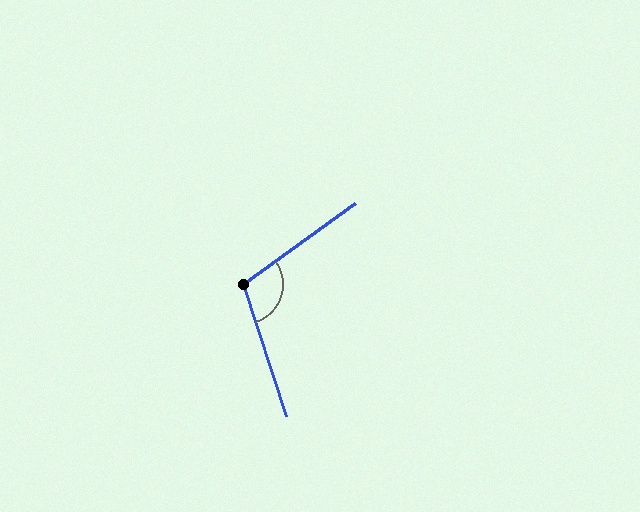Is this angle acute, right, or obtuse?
It is obtuse.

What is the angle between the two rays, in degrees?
Approximately 108 degrees.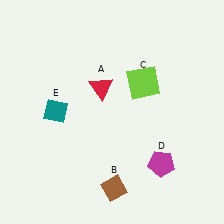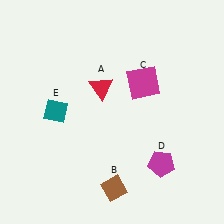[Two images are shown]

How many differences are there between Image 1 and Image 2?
There is 1 difference between the two images.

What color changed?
The square (C) changed from lime in Image 1 to magenta in Image 2.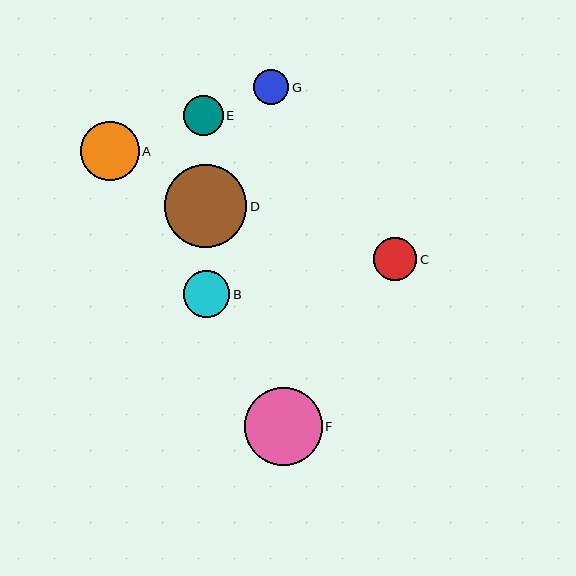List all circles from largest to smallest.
From largest to smallest: D, F, A, B, C, E, G.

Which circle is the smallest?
Circle G is the smallest with a size of approximately 35 pixels.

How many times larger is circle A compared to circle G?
Circle A is approximately 1.7 times the size of circle G.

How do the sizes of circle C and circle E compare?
Circle C and circle E are approximately the same size.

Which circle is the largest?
Circle D is the largest with a size of approximately 83 pixels.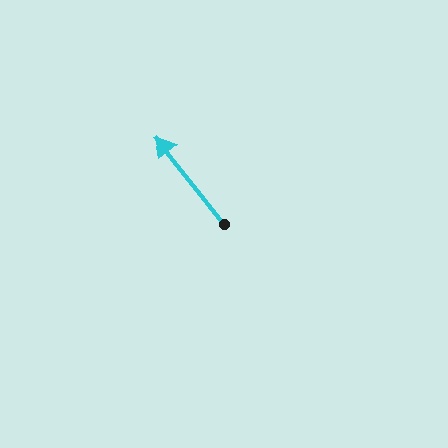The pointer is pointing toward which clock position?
Roughly 11 o'clock.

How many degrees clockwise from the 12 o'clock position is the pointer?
Approximately 322 degrees.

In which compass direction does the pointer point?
Northwest.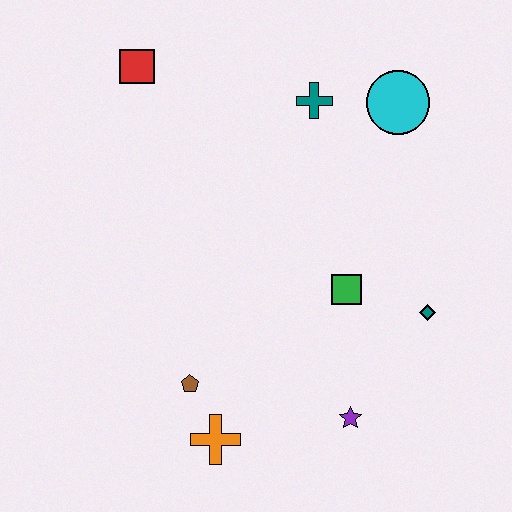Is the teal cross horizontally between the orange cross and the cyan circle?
Yes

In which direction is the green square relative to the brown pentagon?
The green square is to the right of the brown pentagon.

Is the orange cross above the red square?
No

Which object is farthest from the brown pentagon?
The cyan circle is farthest from the brown pentagon.